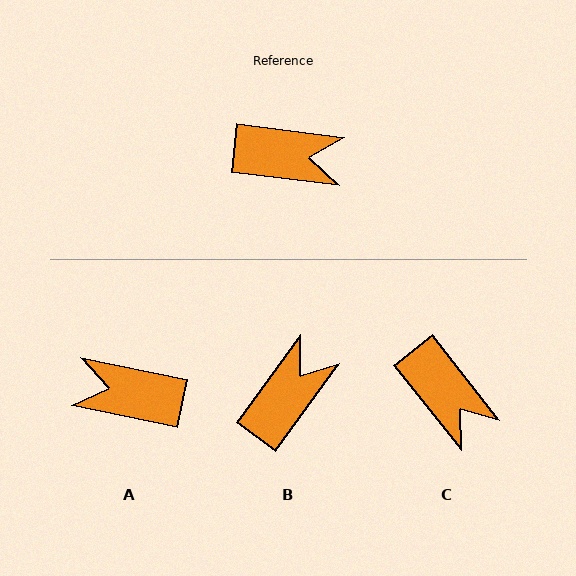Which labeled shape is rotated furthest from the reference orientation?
A, about 175 degrees away.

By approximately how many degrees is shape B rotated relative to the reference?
Approximately 61 degrees counter-clockwise.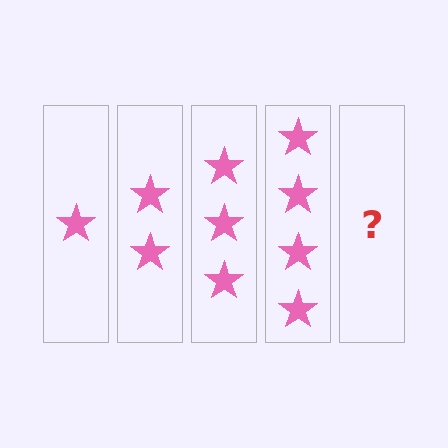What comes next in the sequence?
The next element should be 5 stars.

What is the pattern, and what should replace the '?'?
The pattern is that each step adds one more star. The '?' should be 5 stars.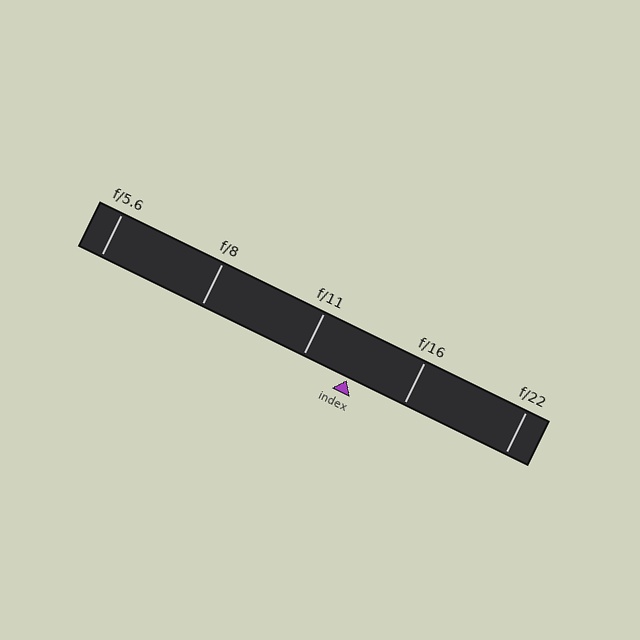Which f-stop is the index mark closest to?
The index mark is closest to f/11.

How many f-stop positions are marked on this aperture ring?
There are 5 f-stop positions marked.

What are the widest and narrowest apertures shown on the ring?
The widest aperture shown is f/5.6 and the narrowest is f/22.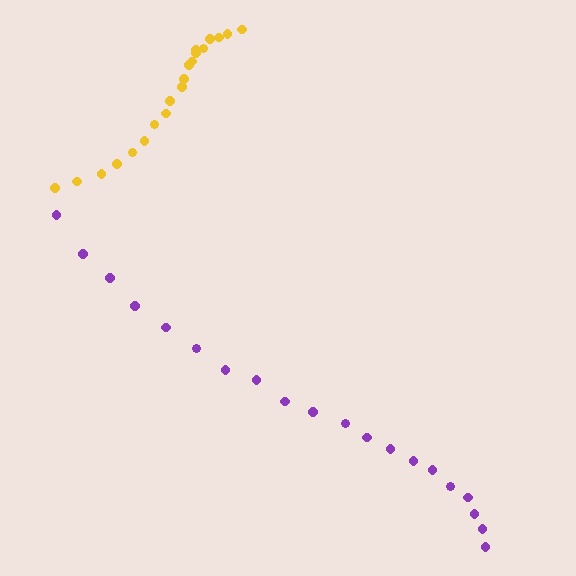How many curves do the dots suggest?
There are 2 distinct paths.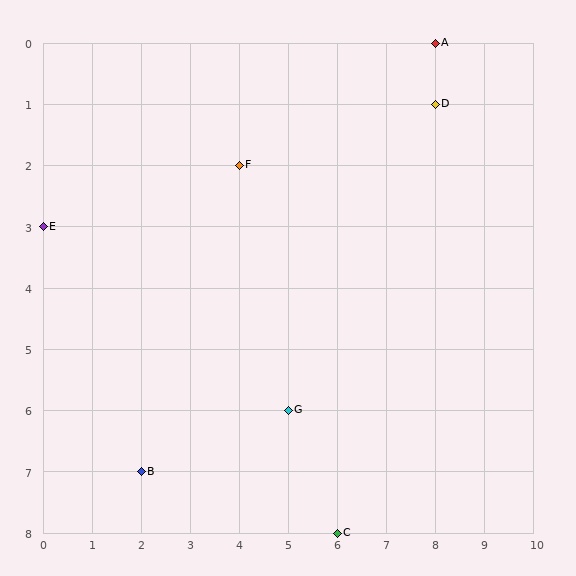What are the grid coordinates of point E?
Point E is at grid coordinates (0, 3).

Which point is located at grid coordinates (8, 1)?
Point D is at (8, 1).